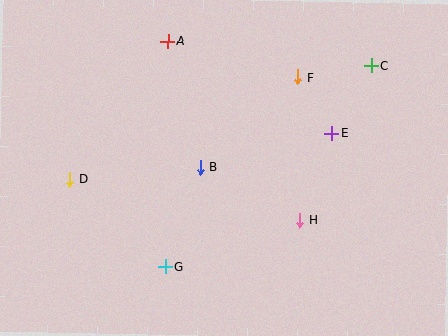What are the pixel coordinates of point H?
Point H is at (300, 220).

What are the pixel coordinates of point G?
Point G is at (165, 266).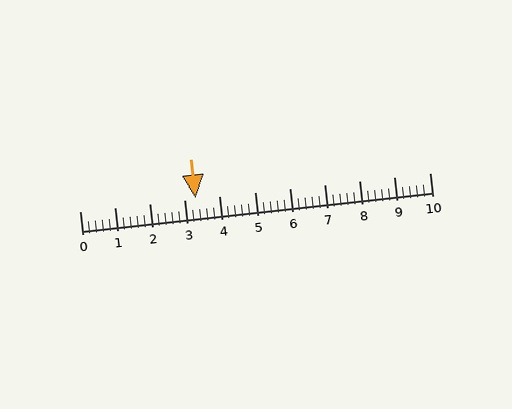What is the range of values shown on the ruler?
The ruler shows values from 0 to 10.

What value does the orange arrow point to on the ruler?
The orange arrow points to approximately 3.3.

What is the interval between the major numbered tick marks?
The major tick marks are spaced 1 units apart.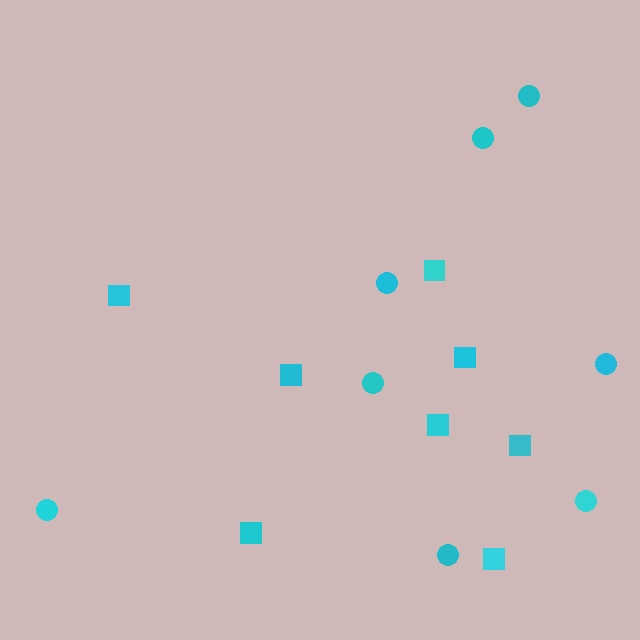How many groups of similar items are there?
There are 2 groups: one group of circles (8) and one group of squares (8).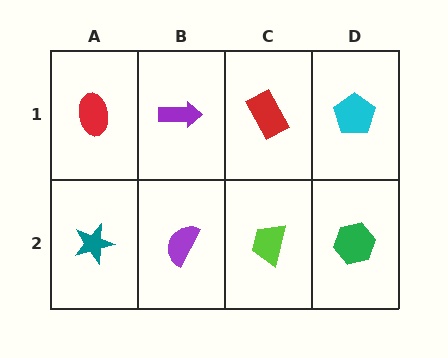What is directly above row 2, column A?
A red ellipse.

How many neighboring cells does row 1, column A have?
2.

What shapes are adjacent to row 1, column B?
A purple semicircle (row 2, column B), a red ellipse (row 1, column A), a red rectangle (row 1, column C).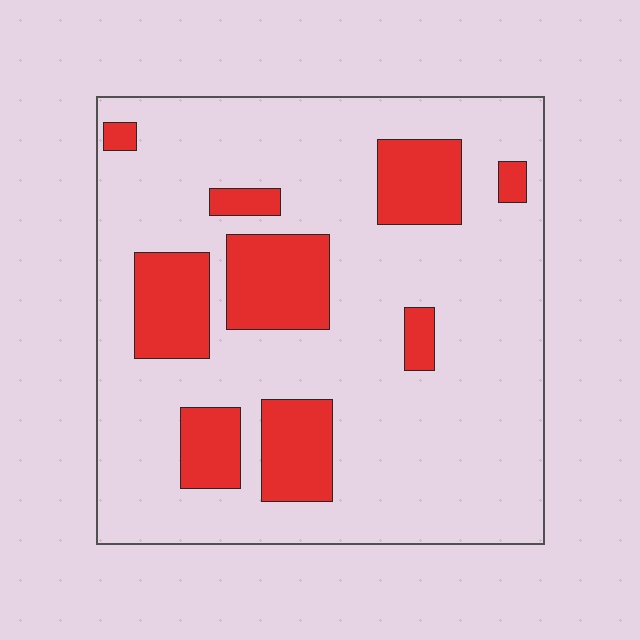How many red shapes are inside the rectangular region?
9.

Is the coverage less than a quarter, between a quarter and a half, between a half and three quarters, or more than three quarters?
Less than a quarter.